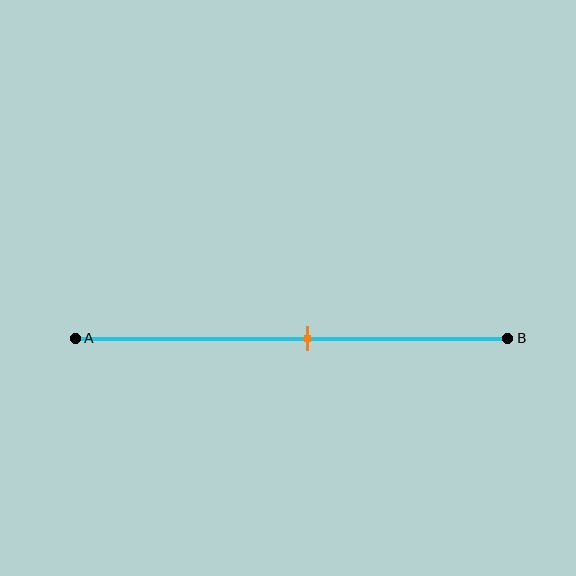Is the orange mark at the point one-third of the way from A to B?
No, the mark is at about 55% from A, not at the 33% one-third point.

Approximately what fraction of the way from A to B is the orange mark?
The orange mark is approximately 55% of the way from A to B.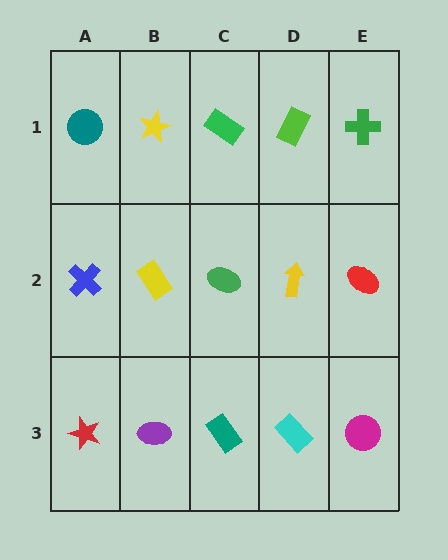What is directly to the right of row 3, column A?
A purple ellipse.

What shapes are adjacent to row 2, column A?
A teal circle (row 1, column A), a red star (row 3, column A), a yellow rectangle (row 2, column B).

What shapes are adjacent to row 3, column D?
A yellow arrow (row 2, column D), a teal rectangle (row 3, column C), a magenta circle (row 3, column E).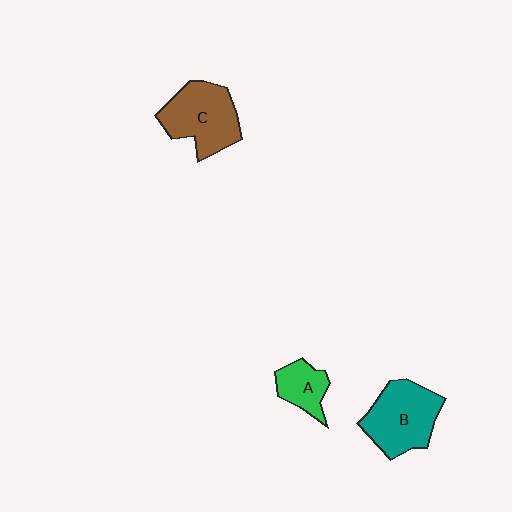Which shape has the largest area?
Shape B (teal).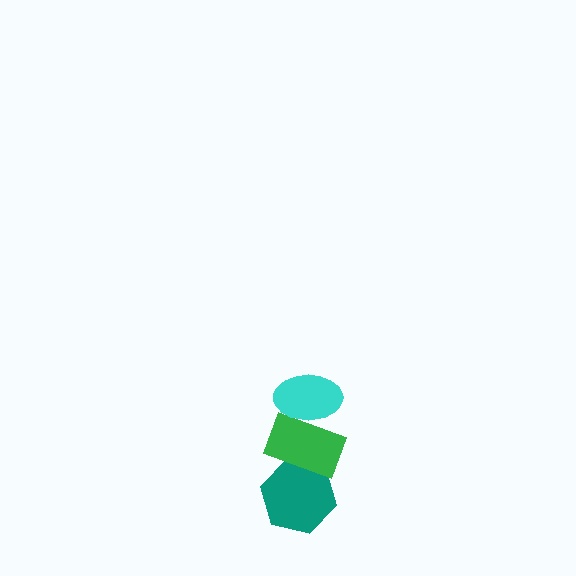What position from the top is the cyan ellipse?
The cyan ellipse is 1st from the top.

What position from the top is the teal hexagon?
The teal hexagon is 3rd from the top.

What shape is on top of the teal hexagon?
The green rectangle is on top of the teal hexagon.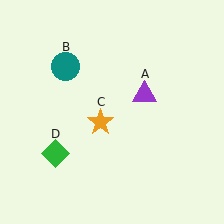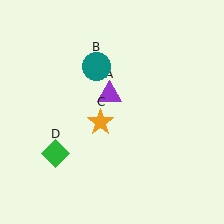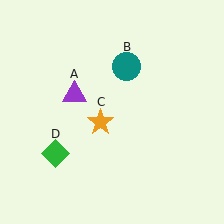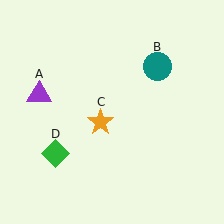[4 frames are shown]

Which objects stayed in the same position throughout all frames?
Orange star (object C) and green diamond (object D) remained stationary.